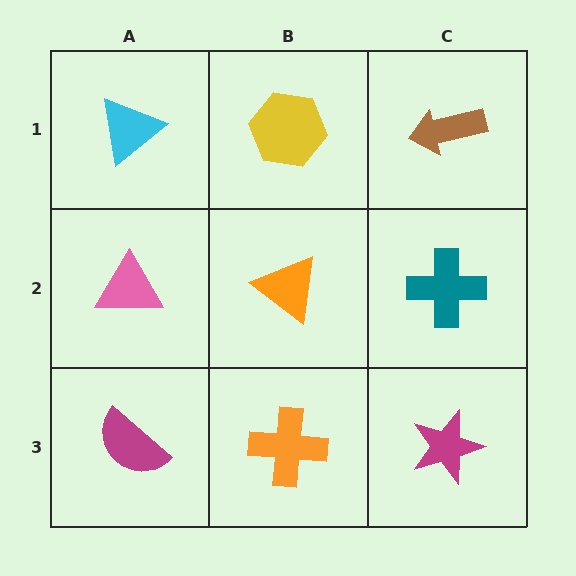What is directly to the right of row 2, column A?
An orange triangle.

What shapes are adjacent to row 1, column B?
An orange triangle (row 2, column B), a cyan triangle (row 1, column A), a brown arrow (row 1, column C).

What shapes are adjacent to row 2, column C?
A brown arrow (row 1, column C), a magenta star (row 3, column C), an orange triangle (row 2, column B).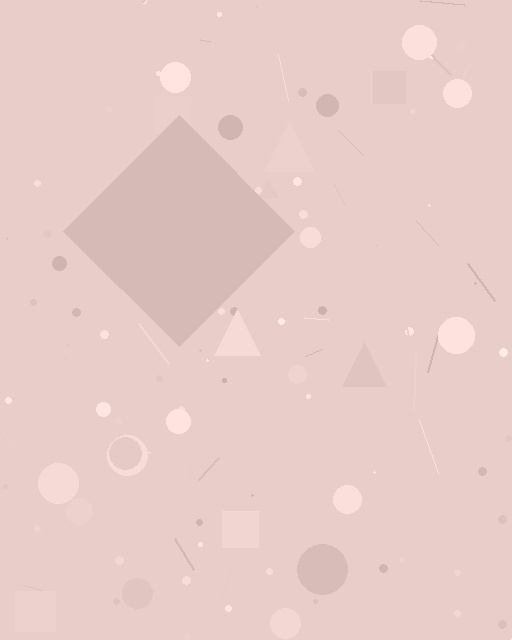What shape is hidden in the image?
A diamond is hidden in the image.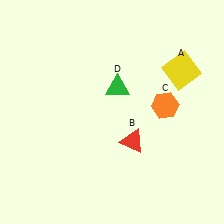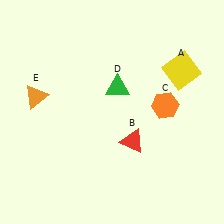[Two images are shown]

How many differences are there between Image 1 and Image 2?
There is 1 difference between the two images.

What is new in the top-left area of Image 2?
An orange triangle (E) was added in the top-left area of Image 2.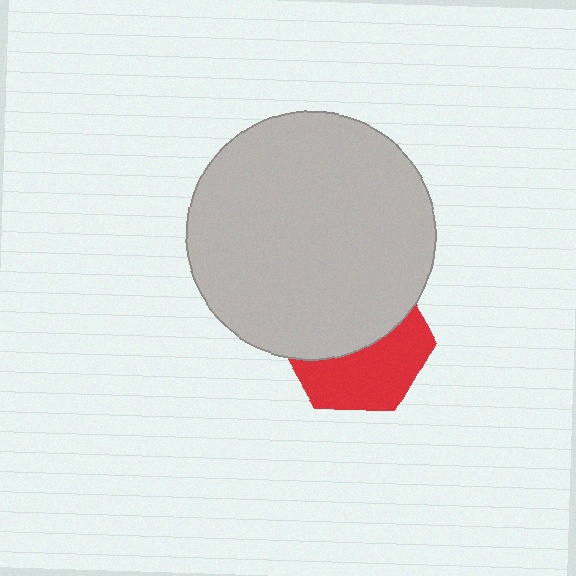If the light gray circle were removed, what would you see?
You would see the complete red hexagon.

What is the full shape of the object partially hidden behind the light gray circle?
The partially hidden object is a red hexagon.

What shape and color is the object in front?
The object in front is a light gray circle.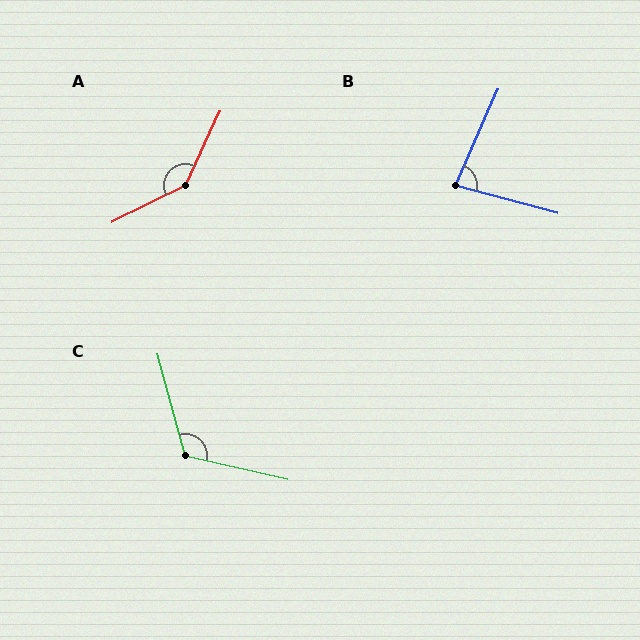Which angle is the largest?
A, at approximately 141 degrees.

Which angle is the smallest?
B, at approximately 81 degrees.